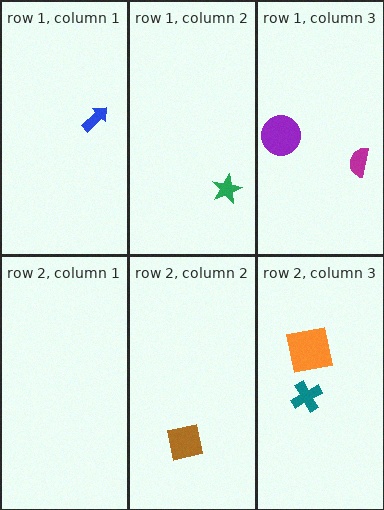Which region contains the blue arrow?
The row 1, column 1 region.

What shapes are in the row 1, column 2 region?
The green star.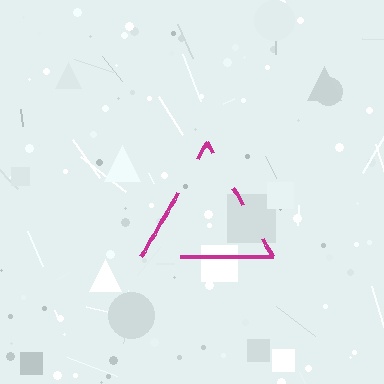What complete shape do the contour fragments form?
The contour fragments form a triangle.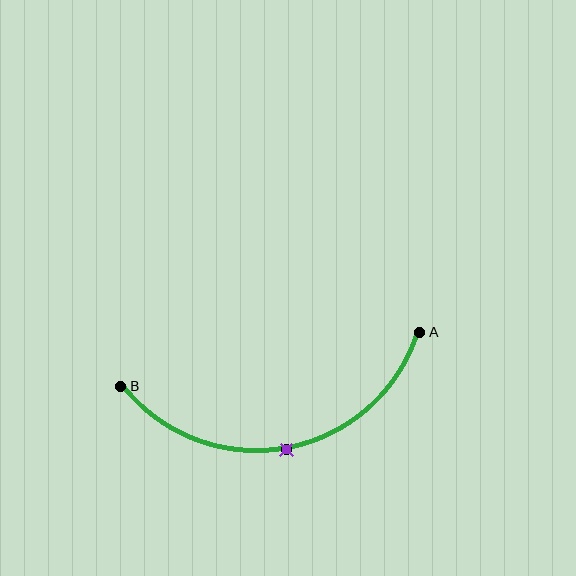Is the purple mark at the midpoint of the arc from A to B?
Yes. The purple mark lies on the arc at equal arc-length from both A and B — it is the arc midpoint.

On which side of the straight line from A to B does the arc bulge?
The arc bulges below the straight line connecting A and B.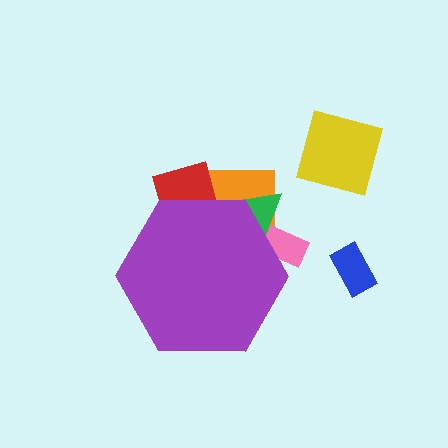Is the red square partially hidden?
Yes, the red square is partially hidden behind the purple hexagon.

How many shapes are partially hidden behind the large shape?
4 shapes are partially hidden.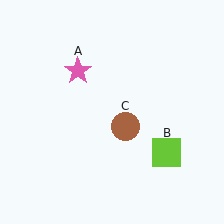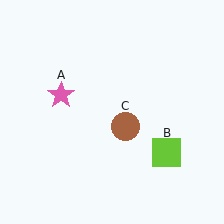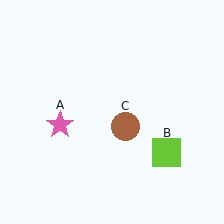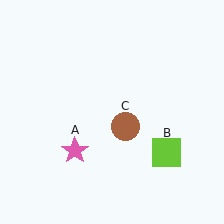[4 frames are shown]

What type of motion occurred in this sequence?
The pink star (object A) rotated counterclockwise around the center of the scene.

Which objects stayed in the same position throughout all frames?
Lime square (object B) and brown circle (object C) remained stationary.